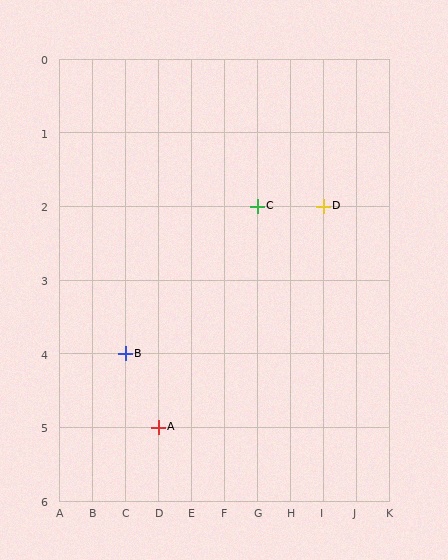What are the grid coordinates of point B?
Point B is at grid coordinates (C, 4).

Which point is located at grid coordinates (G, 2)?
Point C is at (G, 2).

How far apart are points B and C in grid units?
Points B and C are 4 columns and 2 rows apart (about 4.5 grid units diagonally).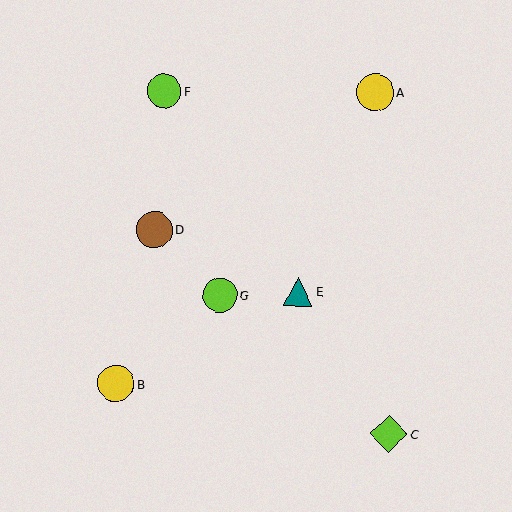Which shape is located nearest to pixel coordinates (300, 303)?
The teal triangle (labeled E) at (298, 291) is nearest to that location.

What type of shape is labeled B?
Shape B is a yellow circle.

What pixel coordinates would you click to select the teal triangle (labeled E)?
Click at (298, 291) to select the teal triangle E.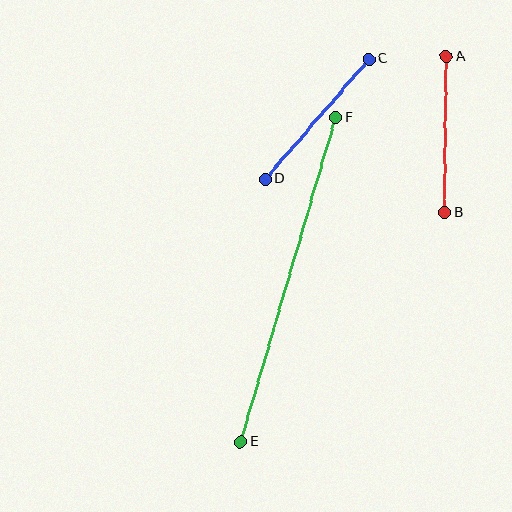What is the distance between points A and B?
The distance is approximately 156 pixels.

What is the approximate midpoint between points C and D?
The midpoint is at approximately (317, 119) pixels.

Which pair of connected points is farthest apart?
Points E and F are farthest apart.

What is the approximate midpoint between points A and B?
The midpoint is at approximately (446, 134) pixels.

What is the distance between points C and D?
The distance is approximately 158 pixels.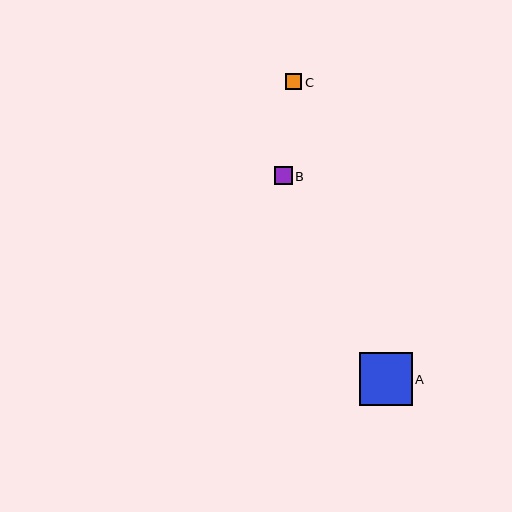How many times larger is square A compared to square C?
Square A is approximately 3.3 times the size of square C.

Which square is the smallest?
Square C is the smallest with a size of approximately 16 pixels.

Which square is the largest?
Square A is the largest with a size of approximately 53 pixels.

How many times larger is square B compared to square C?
Square B is approximately 1.1 times the size of square C.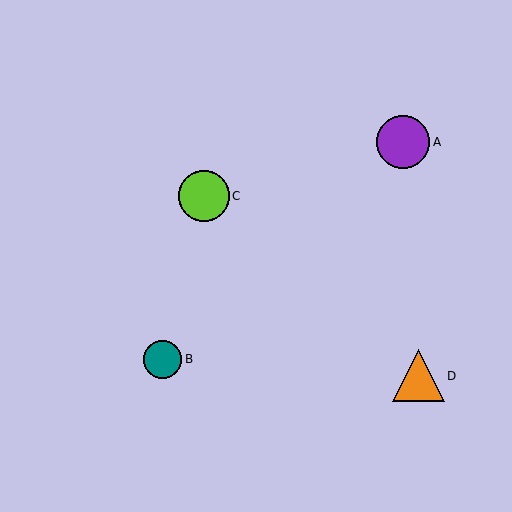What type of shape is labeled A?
Shape A is a purple circle.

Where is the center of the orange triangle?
The center of the orange triangle is at (418, 376).